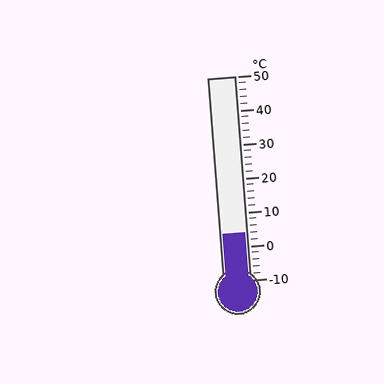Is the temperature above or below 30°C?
The temperature is below 30°C.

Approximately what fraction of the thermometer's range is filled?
The thermometer is filled to approximately 25% of its range.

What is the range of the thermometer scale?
The thermometer scale ranges from -10°C to 50°C.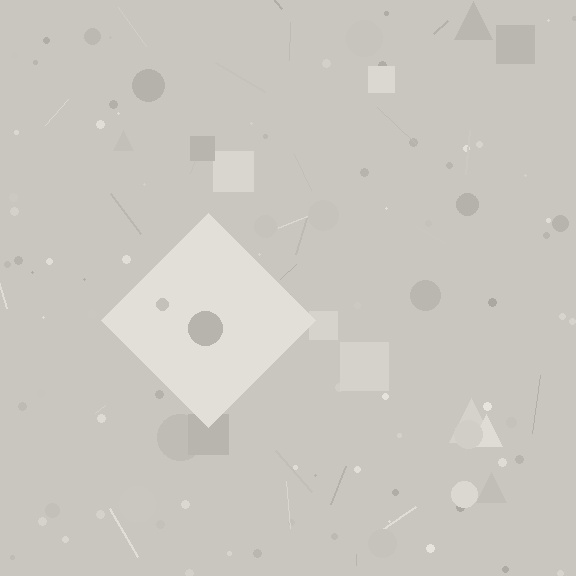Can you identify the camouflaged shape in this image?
The camouflaged shape is a diamond.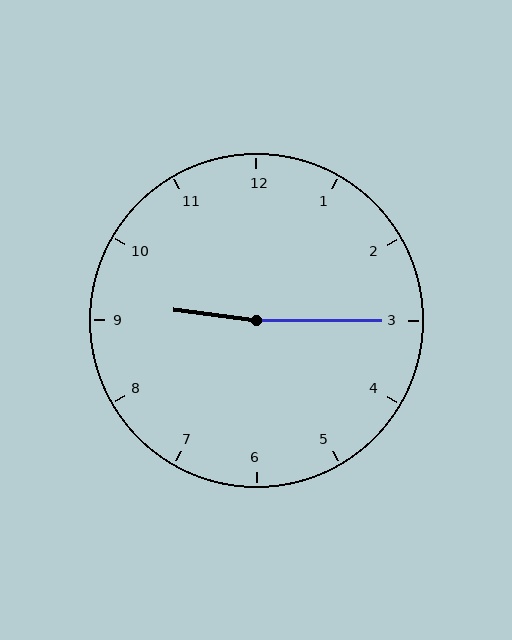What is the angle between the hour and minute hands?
Approximately 172 degrees.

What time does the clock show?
9:15.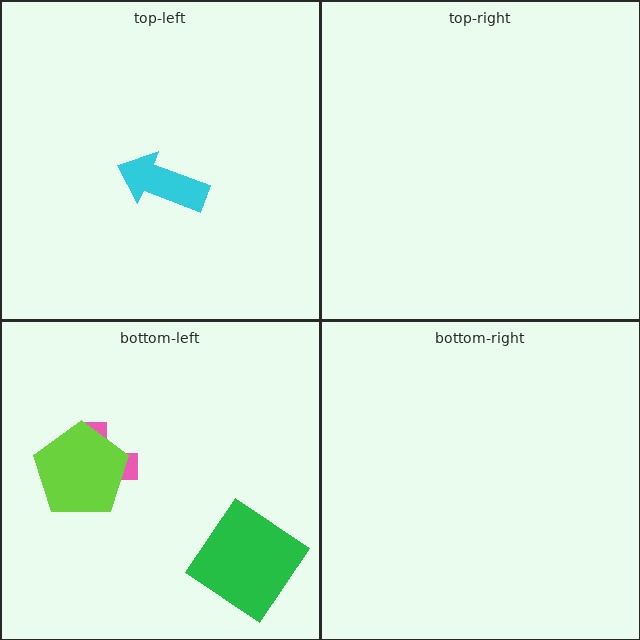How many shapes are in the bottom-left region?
3.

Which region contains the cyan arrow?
The top-left region.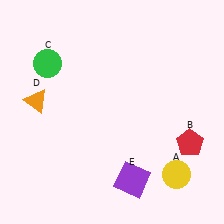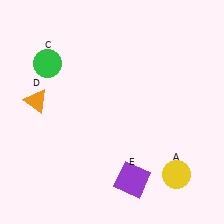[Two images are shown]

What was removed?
The red pentagon (B) was removed in Image 2.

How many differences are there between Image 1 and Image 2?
There is 1 difference between the two images.